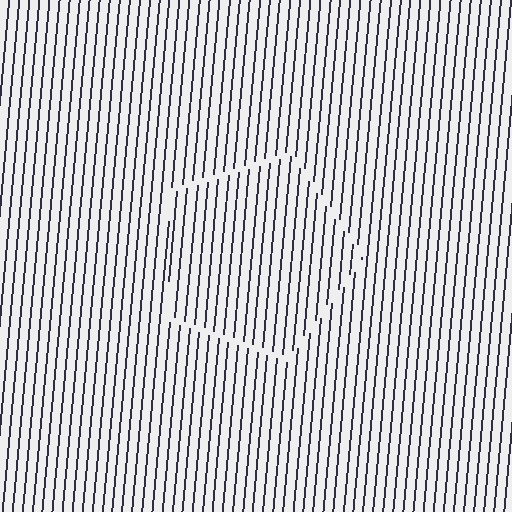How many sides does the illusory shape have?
5 sides — the line-ends trace a pentagon.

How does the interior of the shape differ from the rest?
The interior of the shape contains the same grating, shifted by half a period — the contour is defined by the phase discontinuity where line-ends from the inner and outer gratings abut.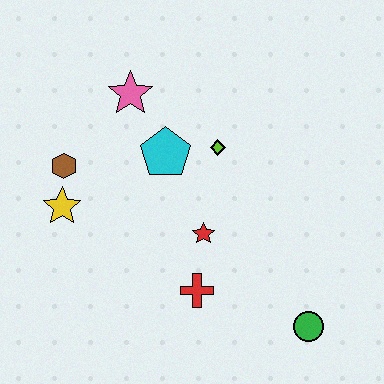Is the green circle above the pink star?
No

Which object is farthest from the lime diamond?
The green circle is farthest from the lime diamond.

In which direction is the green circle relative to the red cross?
The green circle is to the right of the red cross.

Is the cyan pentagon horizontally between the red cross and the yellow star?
Yes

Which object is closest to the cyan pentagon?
The lime diamond is closest to the cyan pentagon.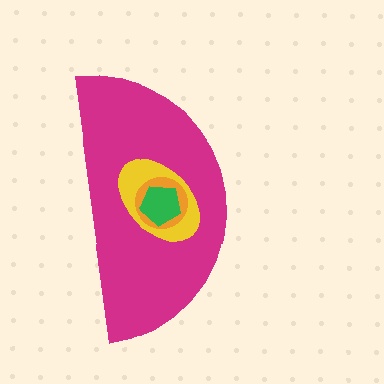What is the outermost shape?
The magenta semicircle.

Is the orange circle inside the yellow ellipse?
Yes.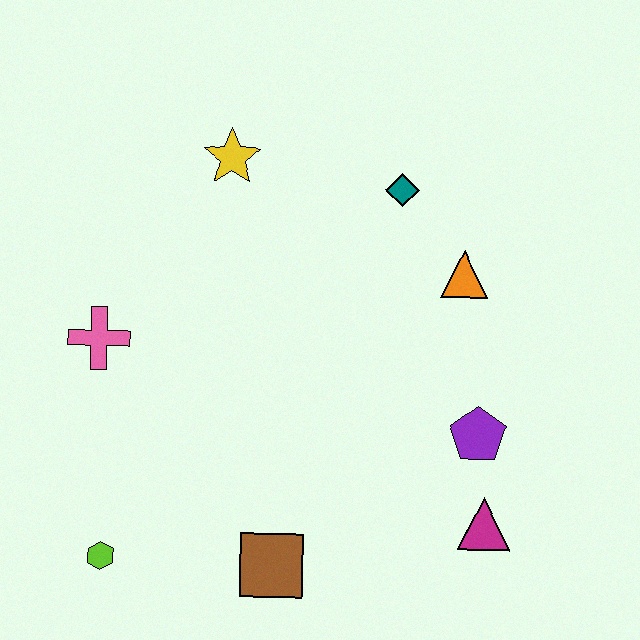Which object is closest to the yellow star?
The teal diamond is closest to the yellow star.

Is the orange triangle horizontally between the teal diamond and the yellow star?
No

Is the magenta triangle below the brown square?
No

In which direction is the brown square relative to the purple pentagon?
The brown square is to the left of the purple pentagon.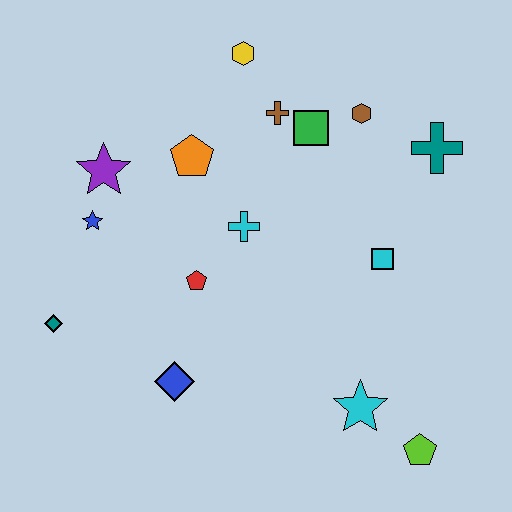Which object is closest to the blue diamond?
The red pentagon is closest to the blue diamond.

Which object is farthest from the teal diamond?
The teal cross is farthest from the teal diamond.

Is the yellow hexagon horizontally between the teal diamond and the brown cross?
Yes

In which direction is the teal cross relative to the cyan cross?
The teal cross is to the right of the cyan cross.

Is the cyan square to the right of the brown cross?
Yes